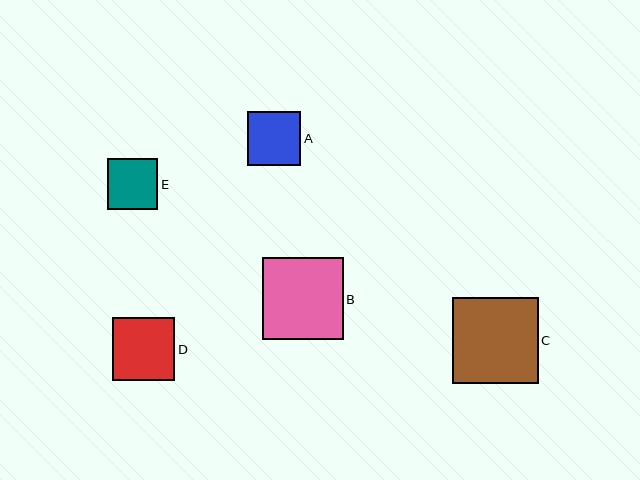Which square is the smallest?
Square E is the smallest with a size of approximately 51 pixels.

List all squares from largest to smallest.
From largest to smallest: C, B, D, A, E.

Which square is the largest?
Square C is the largest with a size of approximately 86 pixels.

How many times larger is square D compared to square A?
Square D is approximately 1.2 times the size of square A.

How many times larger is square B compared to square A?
Square B is approximately 1.5 times the size of square A.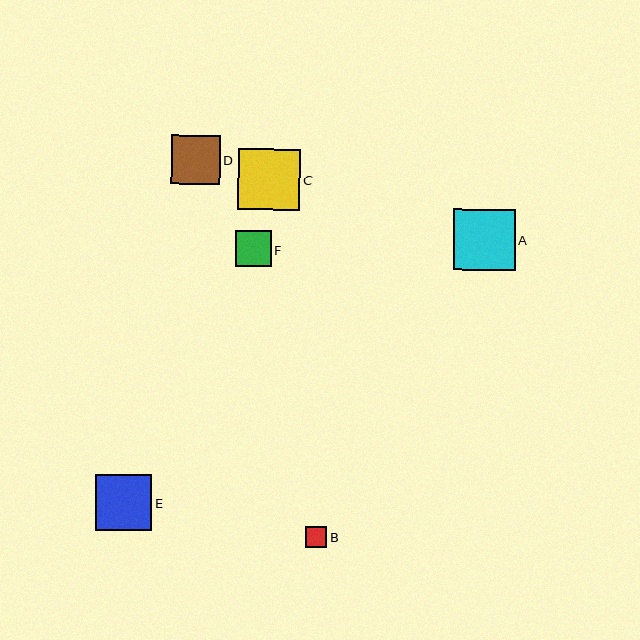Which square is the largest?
Square C is the largest with a size of approximately 62 pixels.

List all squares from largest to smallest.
From largest to smallest: C, A, E, D, F, B.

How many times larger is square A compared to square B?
Square A is approximately 2.9 times the size of square B.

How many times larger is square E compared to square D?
Square E is approximately 1.1 times the size of square D.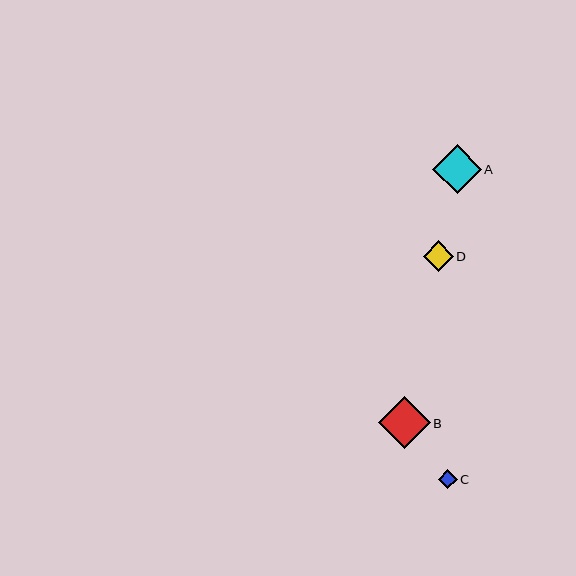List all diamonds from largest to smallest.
From largest to smallest: B, A, D, C.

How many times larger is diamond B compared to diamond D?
Diamond B is approximately 1.7 times the size of diamond D.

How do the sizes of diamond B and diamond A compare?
Diamond B and diamond A are approximately the same size.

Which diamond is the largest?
Diamond B is the largest with a size of approximately 52 pixels.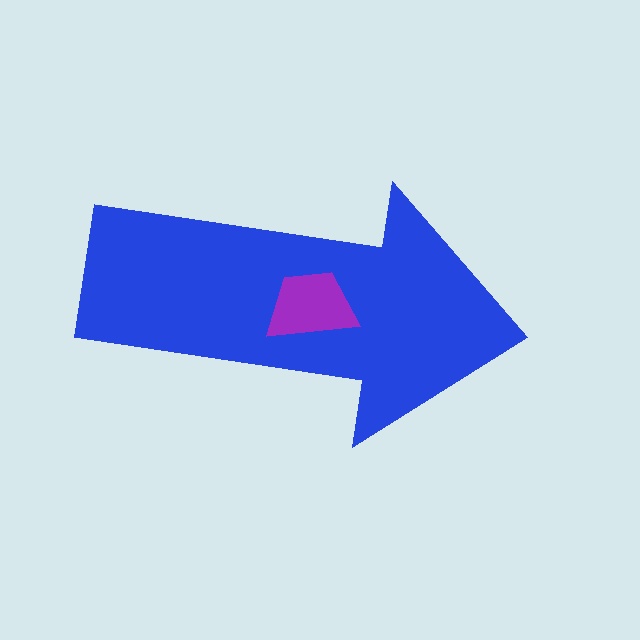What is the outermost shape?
The blue arrow.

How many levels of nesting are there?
2.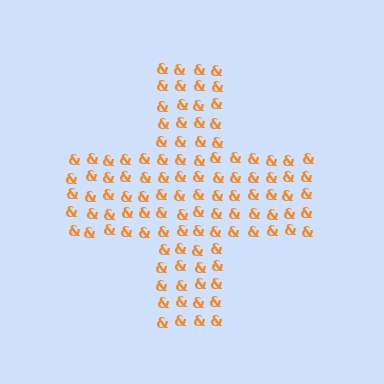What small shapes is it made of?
It is made of small ampersands.